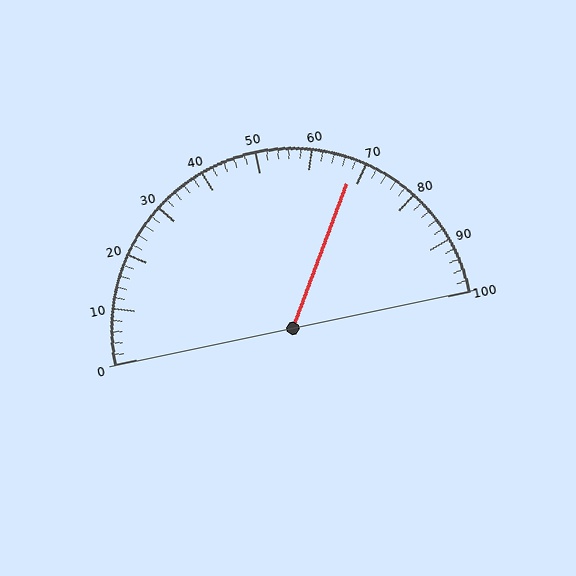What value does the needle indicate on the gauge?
The needle indicates approximately 68.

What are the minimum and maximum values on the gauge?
The gauge ranges from 0 to 100.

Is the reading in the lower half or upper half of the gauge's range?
The reading is in the upper half of the range (0 to 100).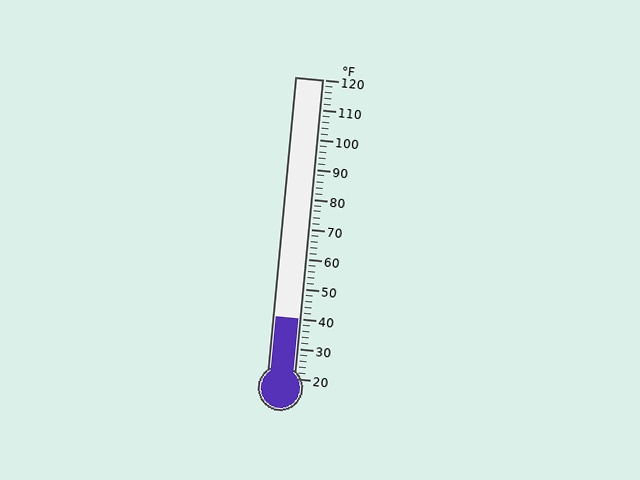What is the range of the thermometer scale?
The thermometer scale ranges from 20°F to 120°F.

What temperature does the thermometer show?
The thermometer shows approximately 40°F.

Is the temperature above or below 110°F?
The temperature is below 110°F.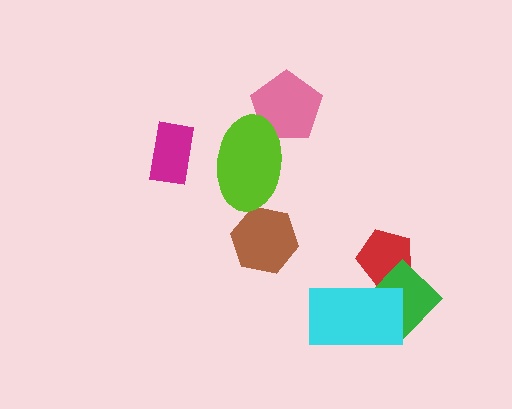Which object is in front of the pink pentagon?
The lime ellipse is in front of the pink pentagon.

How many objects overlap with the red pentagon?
2 objects overlap with the red pentagon.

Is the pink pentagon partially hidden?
Yes, it is partially covered by another shape.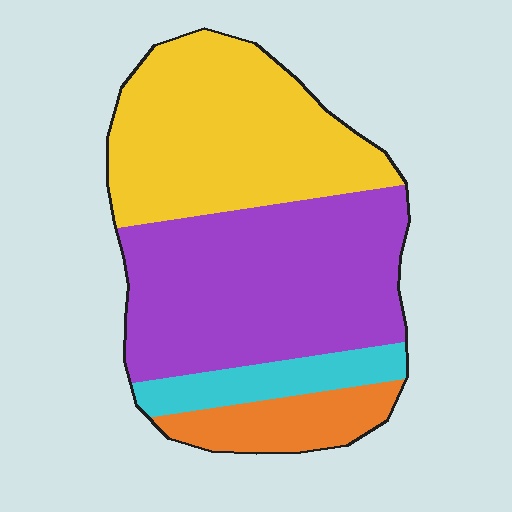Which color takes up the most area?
Purple, at roughly 45%.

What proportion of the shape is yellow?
Yellow covers around 35% of the shape.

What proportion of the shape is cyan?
Cyan takes up about one tenth (1/10) of the shape.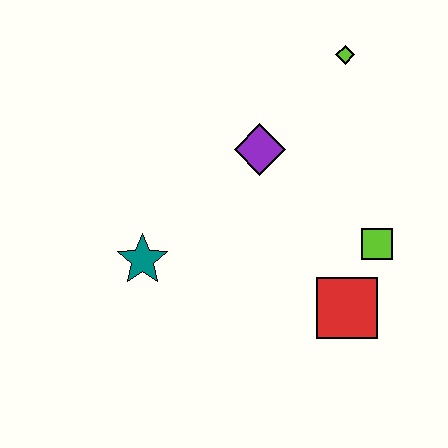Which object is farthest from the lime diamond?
The teal star is farthest from the lime diamond.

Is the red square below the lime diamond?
Yes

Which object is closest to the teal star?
The purple diamond is closest to the teal star.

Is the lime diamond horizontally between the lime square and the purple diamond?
Yes